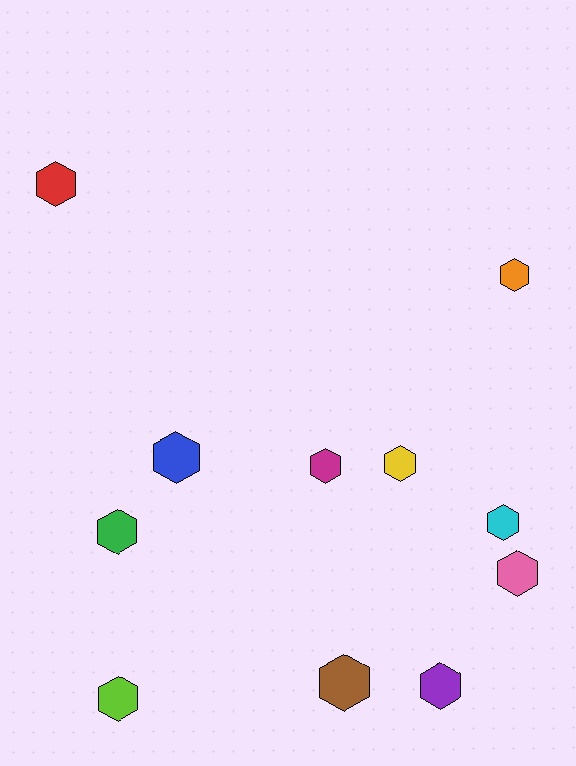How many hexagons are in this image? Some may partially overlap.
There are 11 hexagons.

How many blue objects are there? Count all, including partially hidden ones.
There is 1 blue object.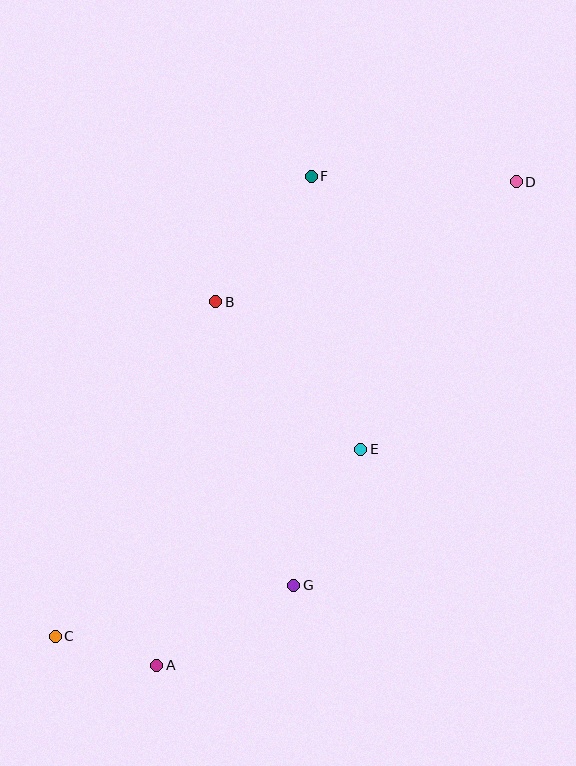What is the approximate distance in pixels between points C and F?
The distance between C and F is approximately 527 pixels.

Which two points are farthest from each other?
Points C and D are farthest from each other.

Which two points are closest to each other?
Points A and C are closest to each other.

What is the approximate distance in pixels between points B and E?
The distance between B and E is approximately 206 pixels.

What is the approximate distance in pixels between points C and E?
The distance between C and E is approximately 358 pixels.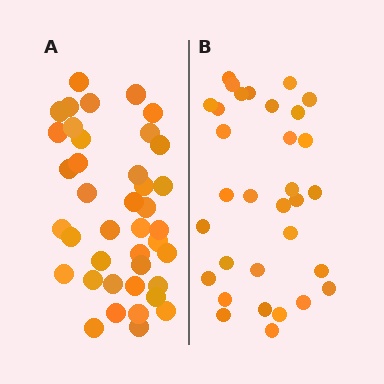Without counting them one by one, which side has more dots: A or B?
Region A (the left region) has more dots.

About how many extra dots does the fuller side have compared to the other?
Region A has roughly 8 or so more dots than region B.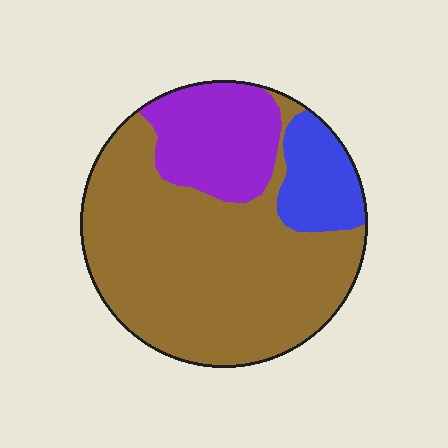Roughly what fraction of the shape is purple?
Purple covers roughly 20% of the shape.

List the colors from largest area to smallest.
From largest to smallest: brown, purple, blue.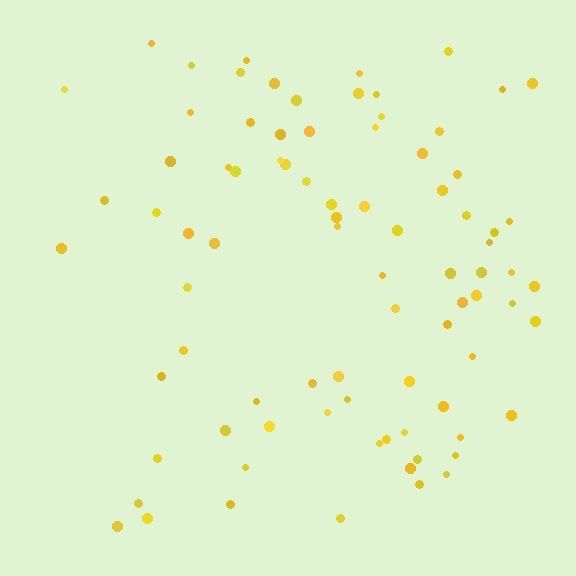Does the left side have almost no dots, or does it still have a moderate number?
Still a moderate number, just noticeably fewer than the right.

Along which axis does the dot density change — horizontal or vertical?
Horizontal.